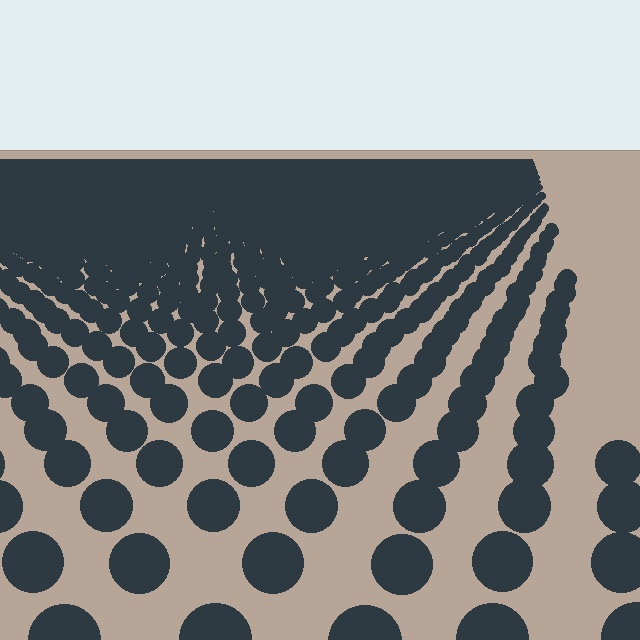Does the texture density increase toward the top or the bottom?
Density increases toward the top.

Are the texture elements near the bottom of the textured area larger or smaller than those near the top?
Larger. Near the bottom, elements are closer to the viewer and appear at a bigger on-screen size.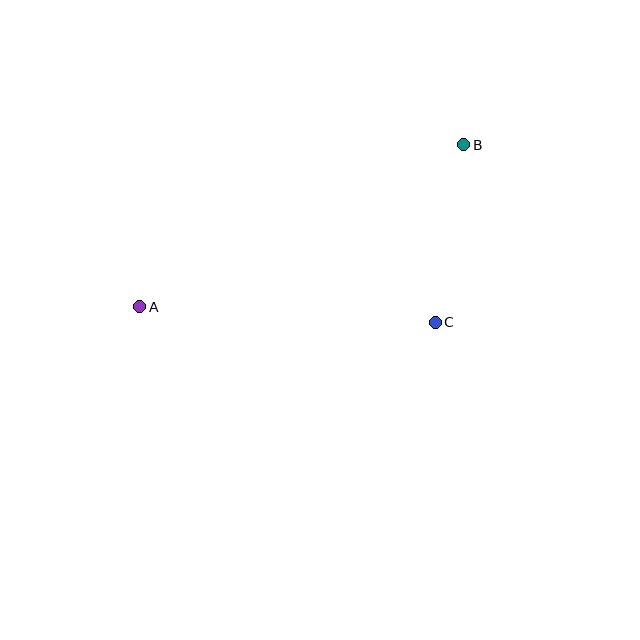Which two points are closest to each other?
Points B and C are closest to each other.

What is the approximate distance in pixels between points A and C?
The distance between A and C is approximately 296 pixels.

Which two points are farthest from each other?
Points A and B are farthest from each other.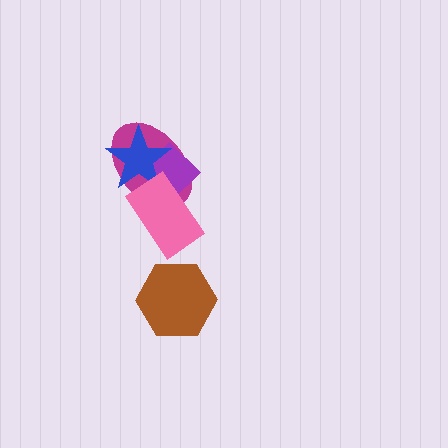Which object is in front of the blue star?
The pink rectangle is in front of the blue star.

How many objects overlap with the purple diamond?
3 objects overlap with the purple diamond.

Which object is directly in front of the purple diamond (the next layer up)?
The blue star is directly in front of the purple diamond.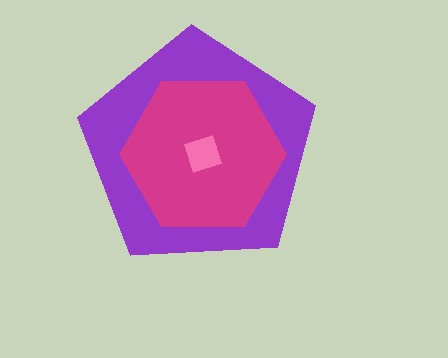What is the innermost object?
The pink diamond.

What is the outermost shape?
The purple pentagon.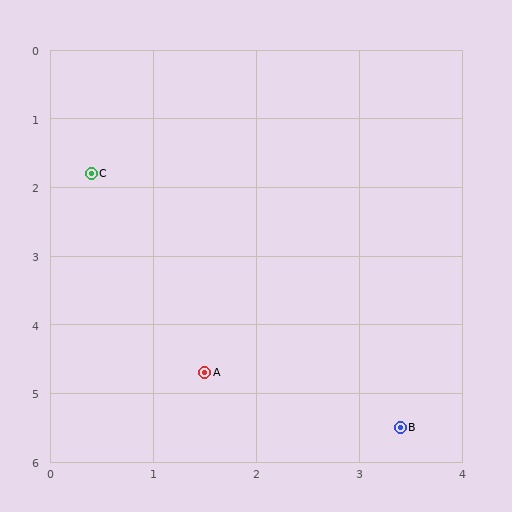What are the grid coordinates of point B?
Point B is at approximately (3.4, 5.5).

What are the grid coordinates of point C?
Point C is at approximately (0.4, 1.8).